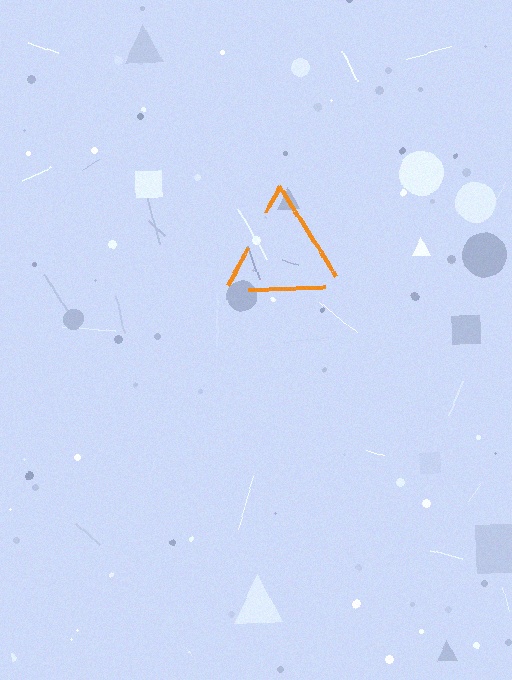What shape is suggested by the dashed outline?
The dashed outline suggests a triangle.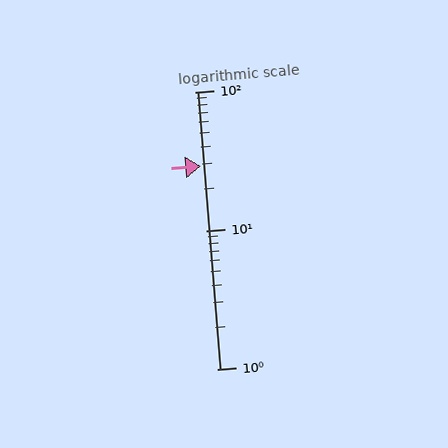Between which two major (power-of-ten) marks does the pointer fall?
The pointer is between 10 and 100.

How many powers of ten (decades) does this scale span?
The scale spans 2 decades, from 1 to 100.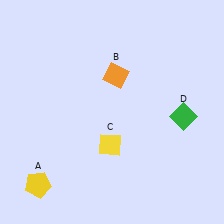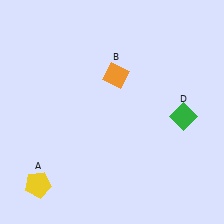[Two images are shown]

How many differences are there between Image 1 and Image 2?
There is 1 difference between the two images.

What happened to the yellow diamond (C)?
The yellow diamond (C) was removed in Image 2. It was in the bottom-left area of Image 1.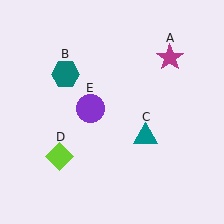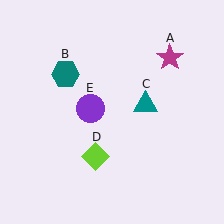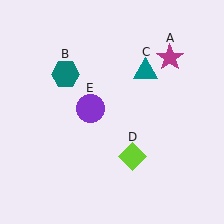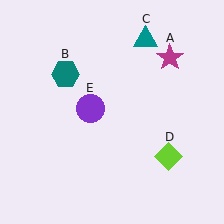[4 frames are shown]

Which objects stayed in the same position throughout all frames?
Magenta star (object A) and teal hexagon (object B) and purple circle (object E) remained stationary.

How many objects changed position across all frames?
2 objects changed position: teal triangle (object C), lime diamond (object D).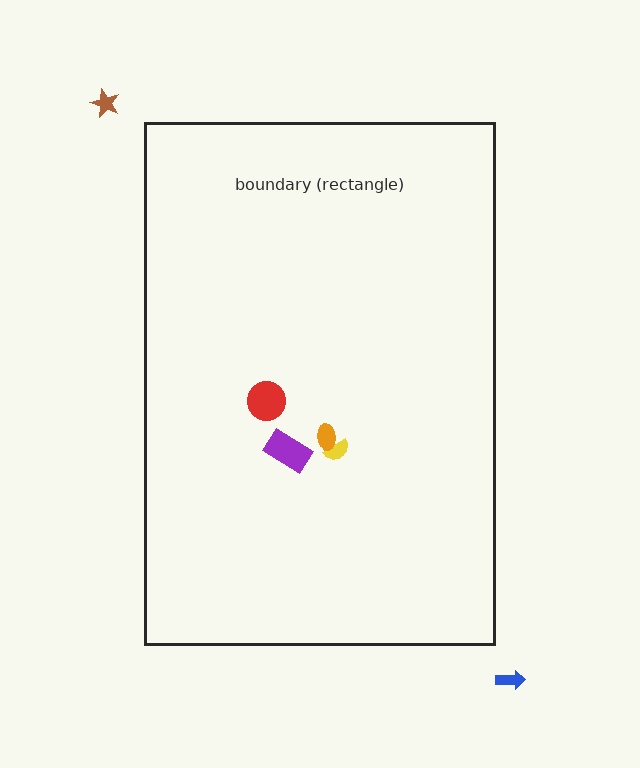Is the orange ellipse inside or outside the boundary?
Inside.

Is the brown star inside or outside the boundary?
Outside.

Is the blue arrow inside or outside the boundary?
Outside.